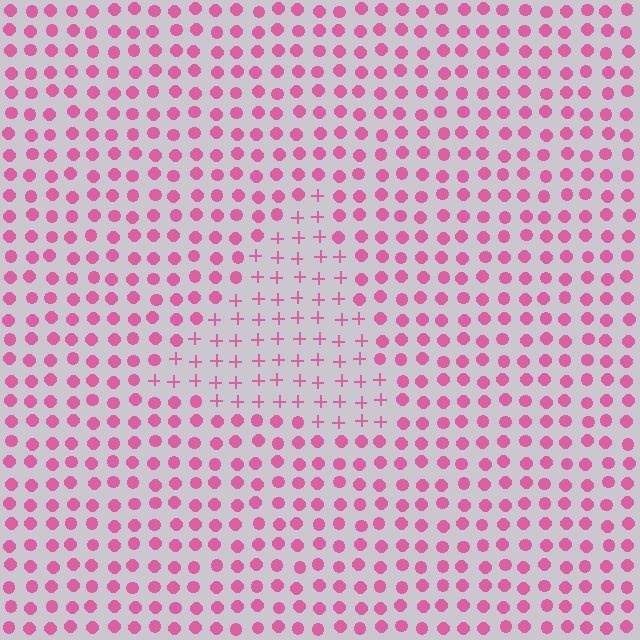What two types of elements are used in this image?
The image uses plus signs inside the triangle region and circles outside it.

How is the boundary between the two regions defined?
The boundary is defined by a change in element shape: plus signs inside vs. circles outside. All elements share the same color and spacing.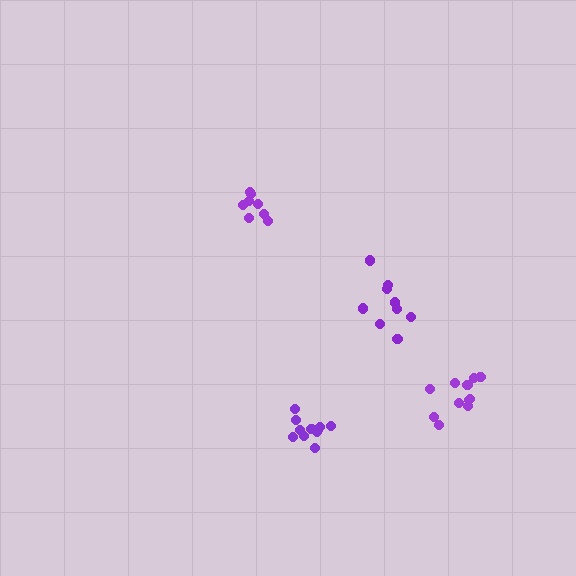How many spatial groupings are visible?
There are 4 spatial groupings.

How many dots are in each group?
Group 1: 11 dots, Group 2: 8 dots, Group 3: 9 dots, Group 4: 11 dots (39 total).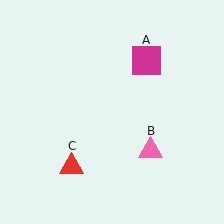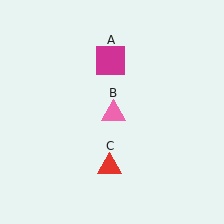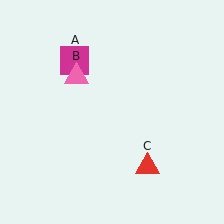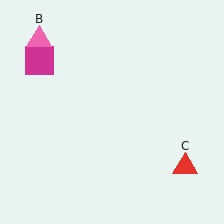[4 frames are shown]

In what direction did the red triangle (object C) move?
The red triangle (object C) moved right.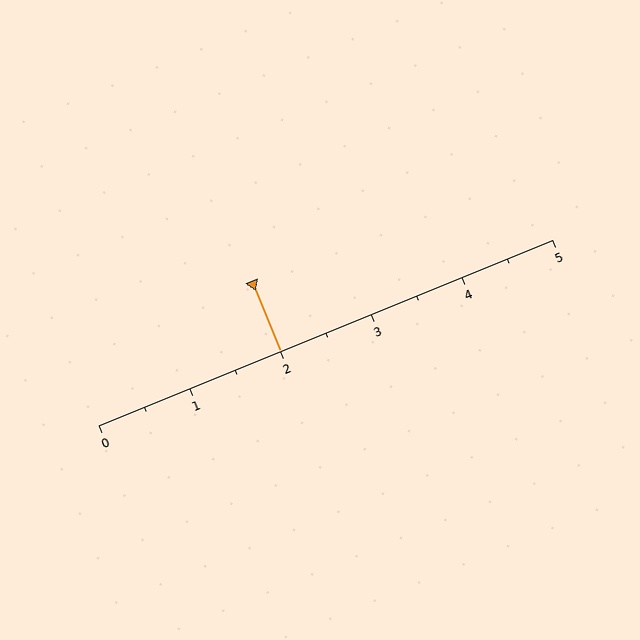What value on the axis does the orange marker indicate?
The marker indicates approximately 2.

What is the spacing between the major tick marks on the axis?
The major ticks are spaced 1 apart.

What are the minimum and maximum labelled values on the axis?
The axis runs from 0 to 5.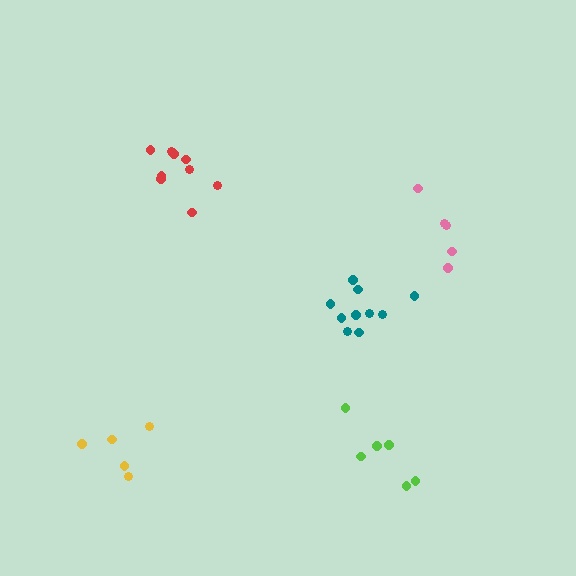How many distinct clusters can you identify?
There are 5 distinct clusters.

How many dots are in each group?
Group 1: 10 dots, Group 2: 9 dots, Group 3: 6 dots, Group 4: 5 dots, Group 5: 5 dots (35 total).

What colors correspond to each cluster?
The clusters are colored: teal, red, lime, pink, yellow.